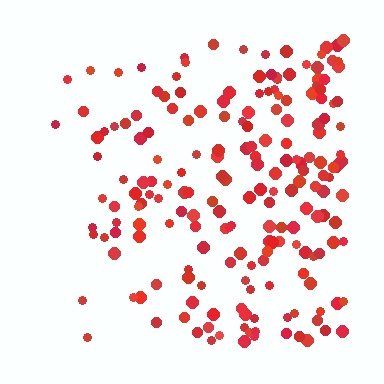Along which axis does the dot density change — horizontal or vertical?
Horizontal.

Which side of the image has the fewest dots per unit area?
The left.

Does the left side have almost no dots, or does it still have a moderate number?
Still a moderate number, just noticeably fewer than the right.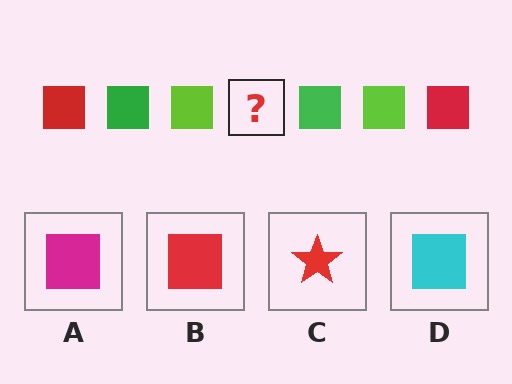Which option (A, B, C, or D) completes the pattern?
B.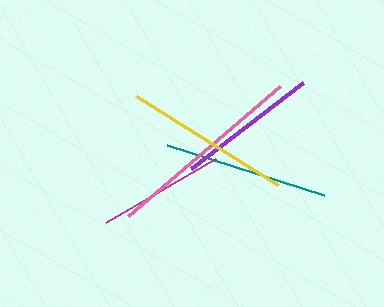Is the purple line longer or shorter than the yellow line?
The yellow line is longer than the purple line.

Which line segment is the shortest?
The magenta line is the shortest at approximately 128 pixels.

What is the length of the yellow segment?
The yellow segment is approximately 168 pixels long.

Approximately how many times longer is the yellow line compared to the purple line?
The yellow line is approximately 1.2 times the length of the purple line.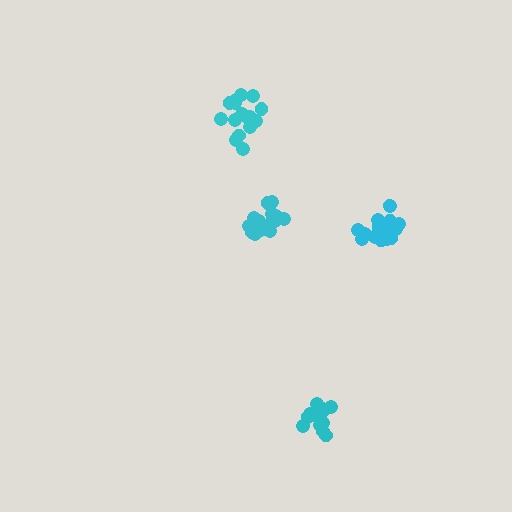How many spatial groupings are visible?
There are 4 spatial groupings.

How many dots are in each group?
Group 1: 16 dots, Group 2: 16 dots, Group 3: 18 dots, Group 4: 16 dots (66 total).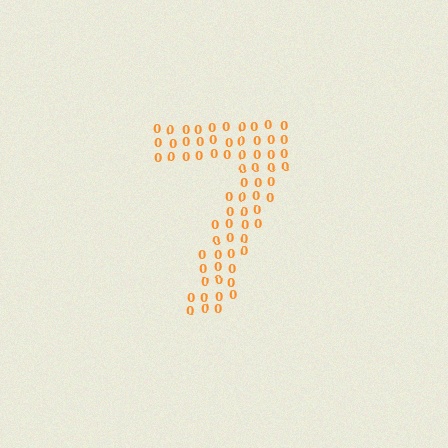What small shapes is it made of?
It is made of small digit 0's.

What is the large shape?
The large shape is the digit 7.